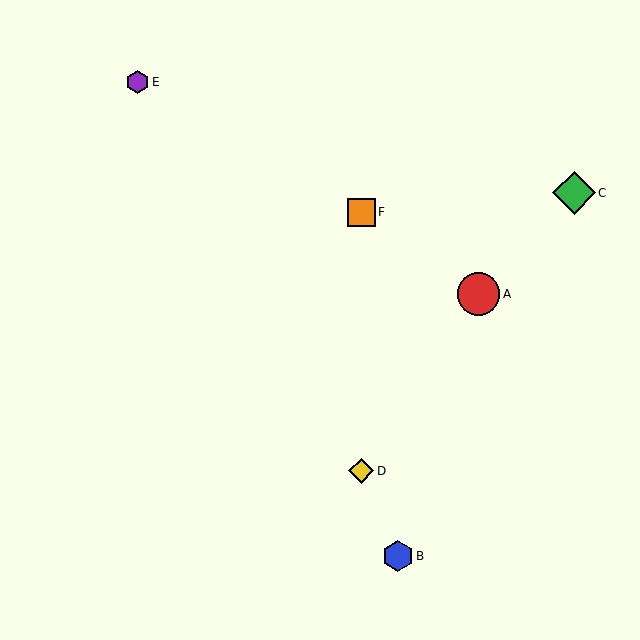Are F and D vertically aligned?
Yes, both are at x≈361.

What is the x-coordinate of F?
Object F is at x≈361.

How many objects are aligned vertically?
2 objects (D, F) are aligned vertically.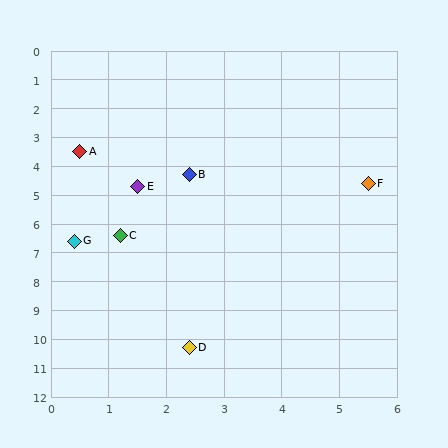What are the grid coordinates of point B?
Point B is at approximately (2.4, 4.3).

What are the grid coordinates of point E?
Point E is at approximately (1.5, 4.7).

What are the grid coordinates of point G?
Point G is at approximately (0.4, 6.6).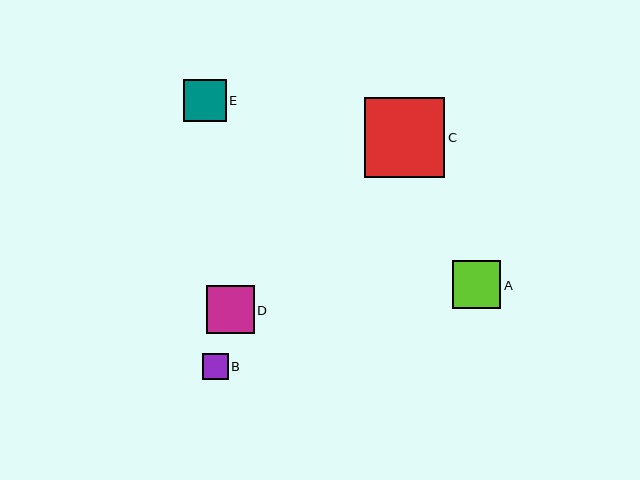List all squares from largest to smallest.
From largest to smallest: C, A, D, E, B.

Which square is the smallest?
Square B is the smallest with a size of approximately 26 pixels.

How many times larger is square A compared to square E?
Square A is approximately 1.1 times the size of square E.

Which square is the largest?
Square C is the largest with a size of approximately 80 pixels.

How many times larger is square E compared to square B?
Square E is approximately 1.6 times the size of square B.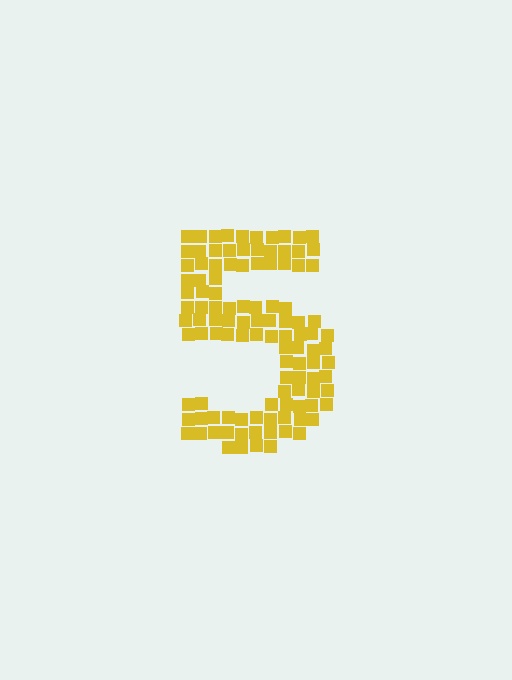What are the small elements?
The small elements are squares.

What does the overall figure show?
The overall figure shows the digit 5.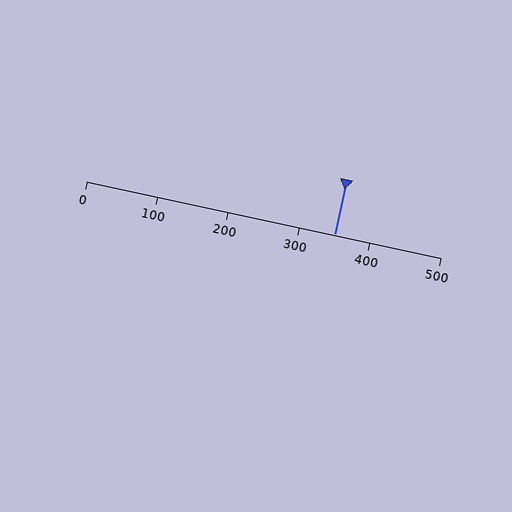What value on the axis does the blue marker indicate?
The marker indicates approximately 350.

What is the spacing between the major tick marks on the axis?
The major ticks are spaced 100 apart.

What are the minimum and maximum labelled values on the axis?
The axis runs from 0 to 500.